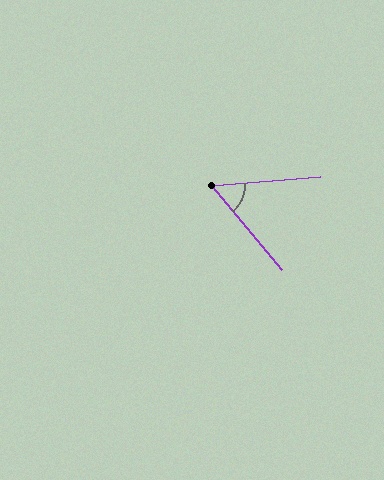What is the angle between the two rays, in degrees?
Approximately 55 degrees.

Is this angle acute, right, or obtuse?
It is acute.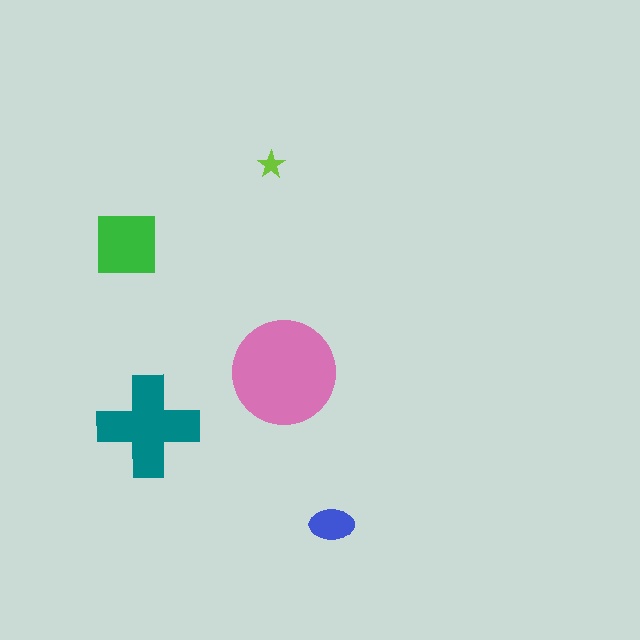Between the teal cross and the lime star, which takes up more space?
The teal cross.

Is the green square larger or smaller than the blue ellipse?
Larger.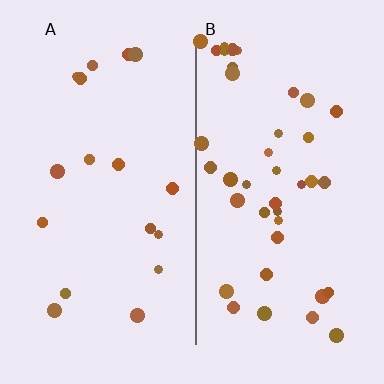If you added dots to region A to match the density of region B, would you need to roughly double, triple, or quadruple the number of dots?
Approximately double.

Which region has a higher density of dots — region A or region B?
B (the right).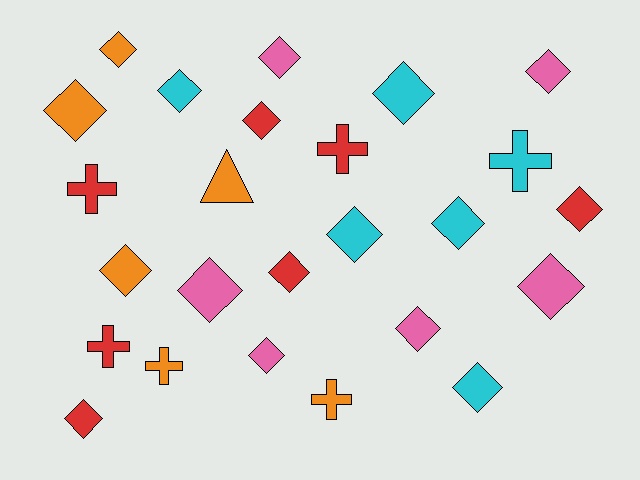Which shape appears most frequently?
Diamond, with 18 objects.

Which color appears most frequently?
Red, with 7 objects.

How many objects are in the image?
There are 25 objects.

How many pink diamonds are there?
There are 6 pink diamonds.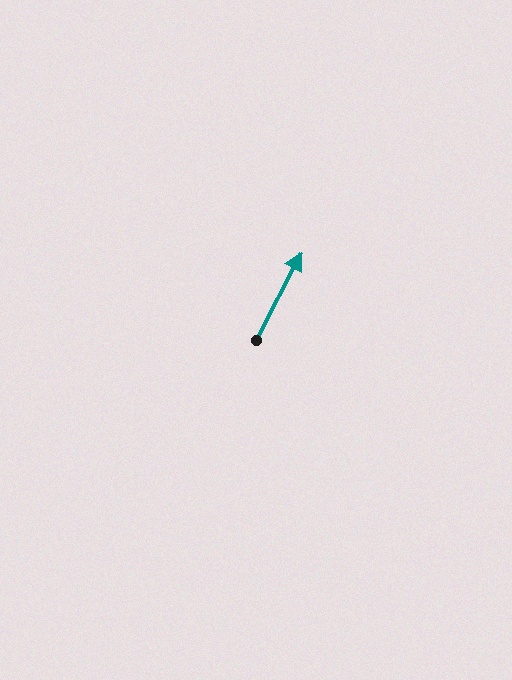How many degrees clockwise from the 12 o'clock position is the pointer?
Approximately 27 degrees.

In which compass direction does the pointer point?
Northeast.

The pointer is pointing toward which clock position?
Roughly 1 o'clock.